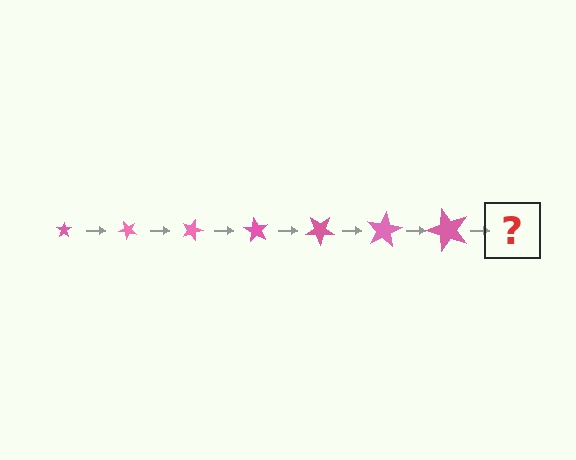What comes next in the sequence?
The next element should be a star, larger than the previous one and rotated 315 degrees from the start.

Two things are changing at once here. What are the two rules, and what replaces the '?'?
The two rules are that the star grows larger each step and it rotates 45 degrees each step. The '?' should be a star, larger than the previous one and rotated 315 degrees from the start.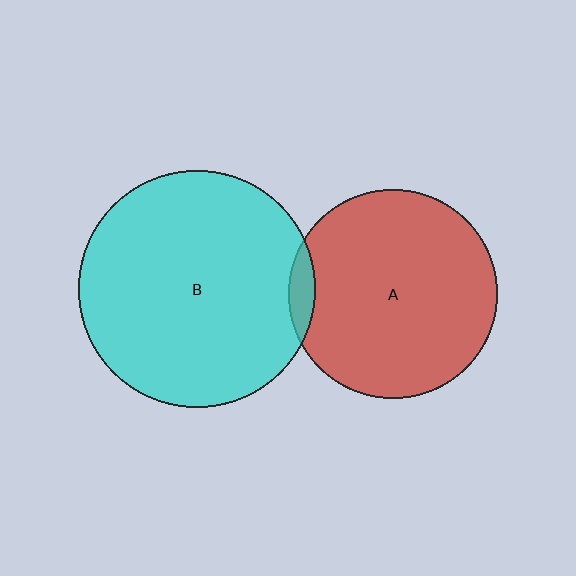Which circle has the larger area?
Circle B (cyan).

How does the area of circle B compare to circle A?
Approximately 1.3 times.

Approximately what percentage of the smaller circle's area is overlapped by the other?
Approximately 5%.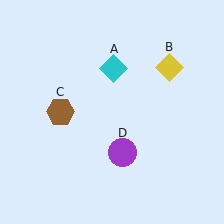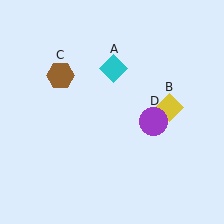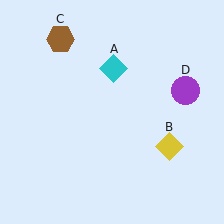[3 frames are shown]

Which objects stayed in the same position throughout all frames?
Cyan diamond (object A) remained stationary.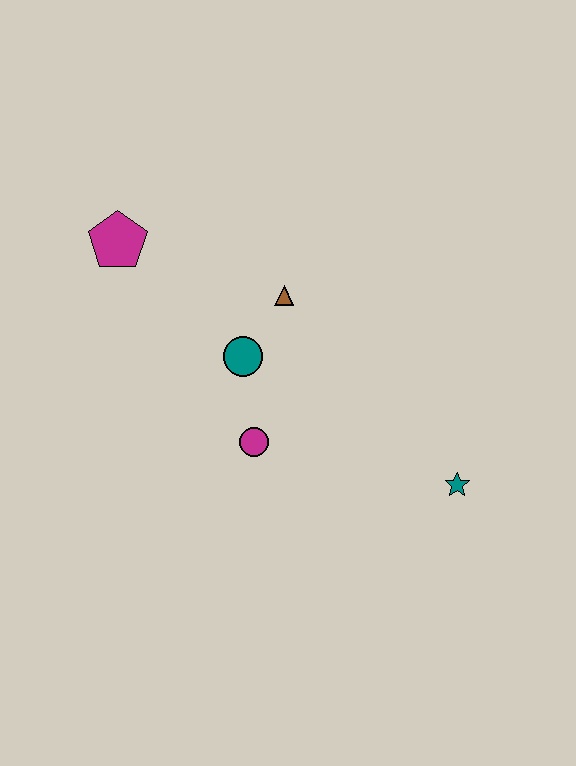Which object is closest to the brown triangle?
The teal circle is closest to the brown triangle.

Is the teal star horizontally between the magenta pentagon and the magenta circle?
No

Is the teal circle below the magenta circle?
No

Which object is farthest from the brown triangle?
The teal star is farthest from the brown triangle.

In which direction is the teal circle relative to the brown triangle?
The teal circle is below the brown triangle.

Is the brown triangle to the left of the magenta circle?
No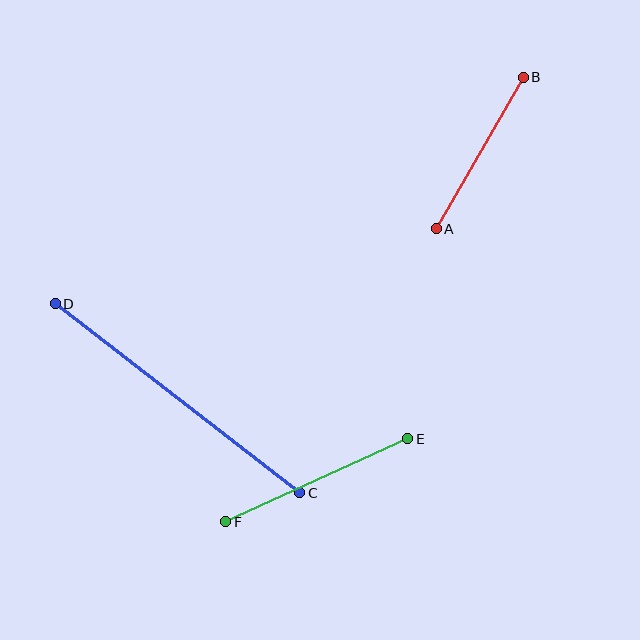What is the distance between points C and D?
The distance is approximately 309 pixels.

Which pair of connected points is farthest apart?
Points C and D are farthest apart.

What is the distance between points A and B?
The distance is approximately 175 pixels.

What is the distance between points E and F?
The distance is approximately 200 pixels.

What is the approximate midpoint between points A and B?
The midpoint is at approximately (480, 153) pixels.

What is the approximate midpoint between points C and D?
The midpoint is at approximately (177, 398) pixels.